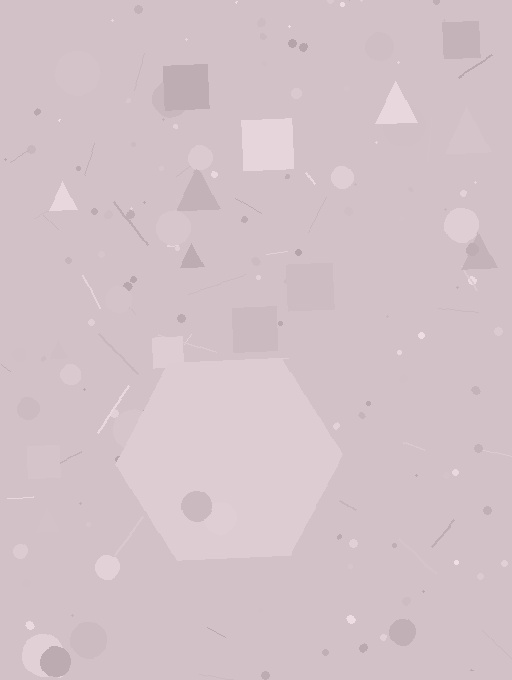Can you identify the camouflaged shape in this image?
The camouflaged shape is a hexagon.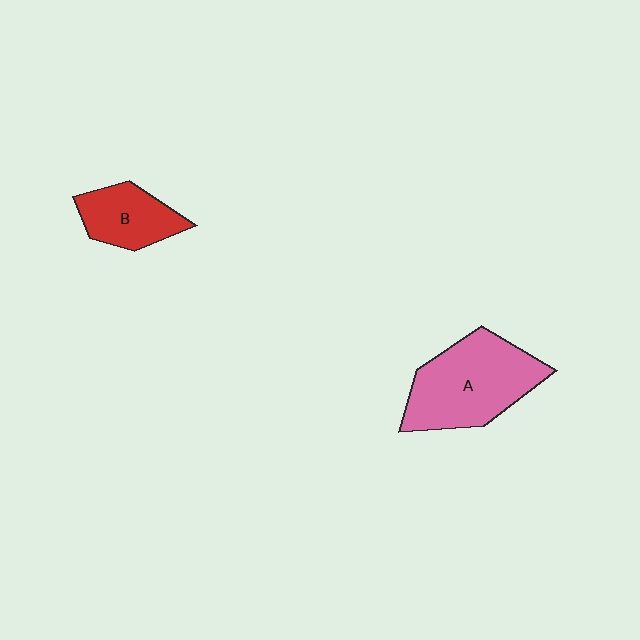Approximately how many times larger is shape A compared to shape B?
Approximately 1.9 times.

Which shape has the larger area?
Shape A (pink).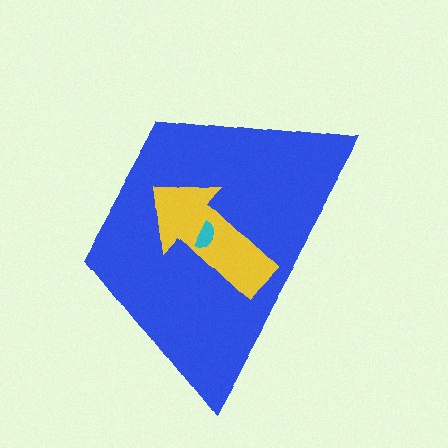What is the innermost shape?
The cyan semicircle.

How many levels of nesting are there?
3.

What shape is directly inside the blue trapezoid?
The yellow arrow.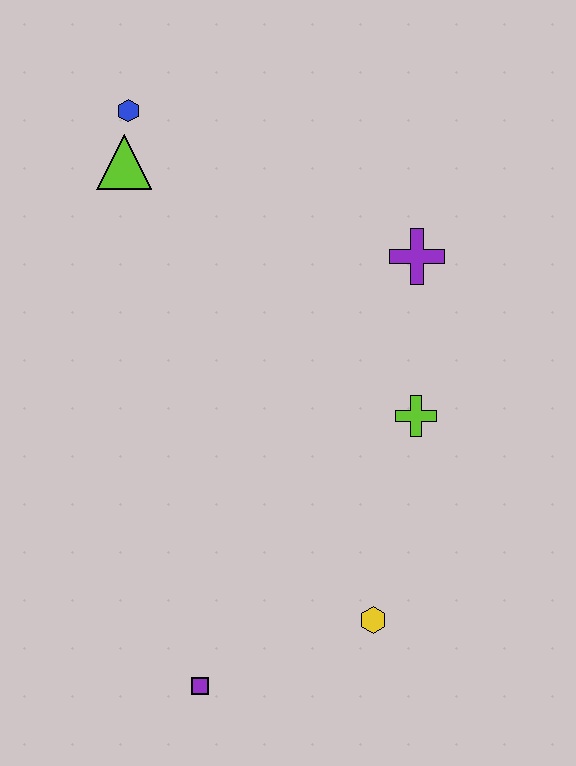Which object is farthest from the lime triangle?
The purple square is farthest from the lime triangle.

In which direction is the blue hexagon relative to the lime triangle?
The blue hexagon is above the lime triangle.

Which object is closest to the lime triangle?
The blue hexagon is closest to the lime triangle.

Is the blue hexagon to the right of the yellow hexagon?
No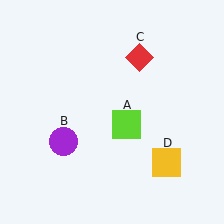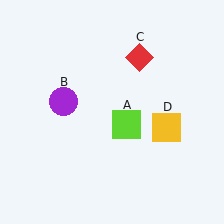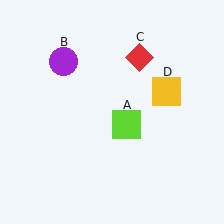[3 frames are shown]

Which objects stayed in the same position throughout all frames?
Lime square (object A) and red diamond (object C) remained stationary.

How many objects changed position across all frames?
2 objects changed position: purple circle (object B), yellow square (object D).